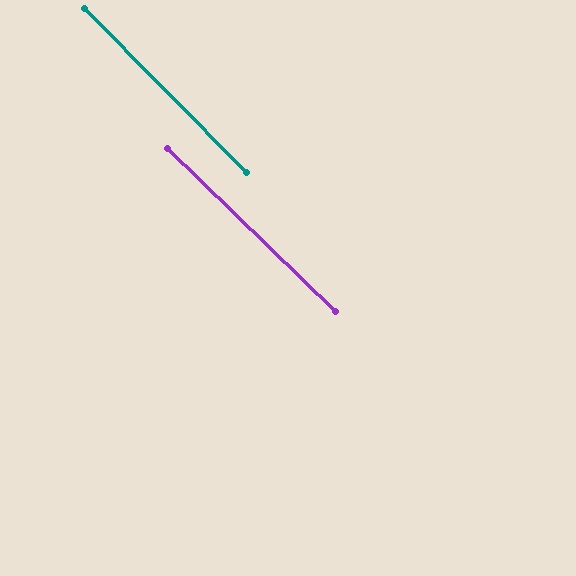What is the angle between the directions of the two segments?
Approximately 2 degrees.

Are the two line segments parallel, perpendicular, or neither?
Parallel — their directions differ by only 1.5°.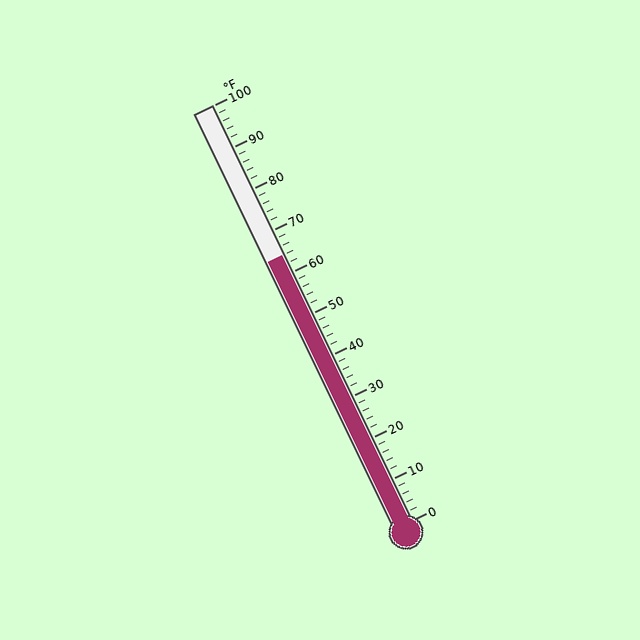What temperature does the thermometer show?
The thermometer shows approximately 64°F.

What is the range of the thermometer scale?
The thermometer scale ranges from 0°F to 100°F.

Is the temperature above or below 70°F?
The temperature is below 70°F.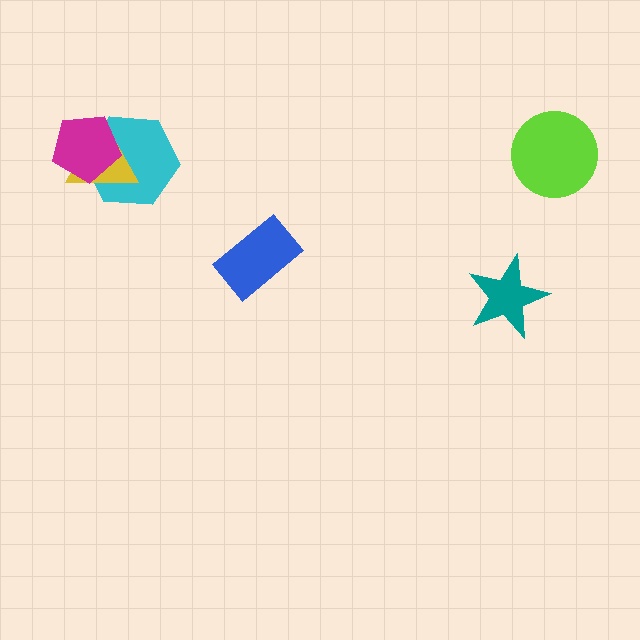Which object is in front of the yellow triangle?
The magenta pentagon is in front of the yellow triangle.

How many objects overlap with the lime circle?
0 objects overlap with the lime circle.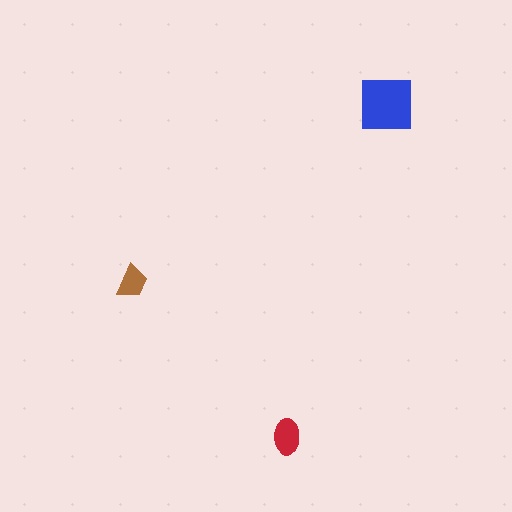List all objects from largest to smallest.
The blue square, the red ellipse, the brown trapezoid.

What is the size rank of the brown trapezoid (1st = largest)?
3rd.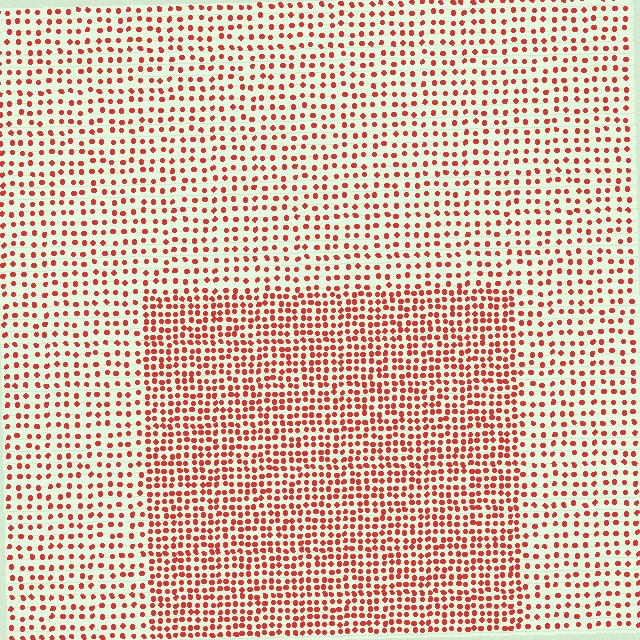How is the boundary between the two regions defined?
The boundary is defined by a change in element density (approximately 1.8x ratio). All elements are the same color, size, and shape.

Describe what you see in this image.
The image contains small red elements arranged at two different densities. A rectangle-shaped region is visible where the elements are more densely packed than the surrounding area.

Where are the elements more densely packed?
The elements are more densely packed inside the rectangle boundary.